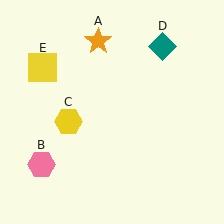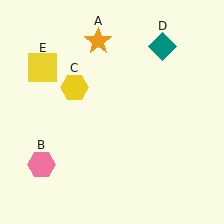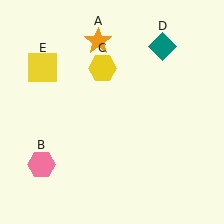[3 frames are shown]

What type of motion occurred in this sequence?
The yellow hexagon (object C) rotated clockwise around the center of the scene.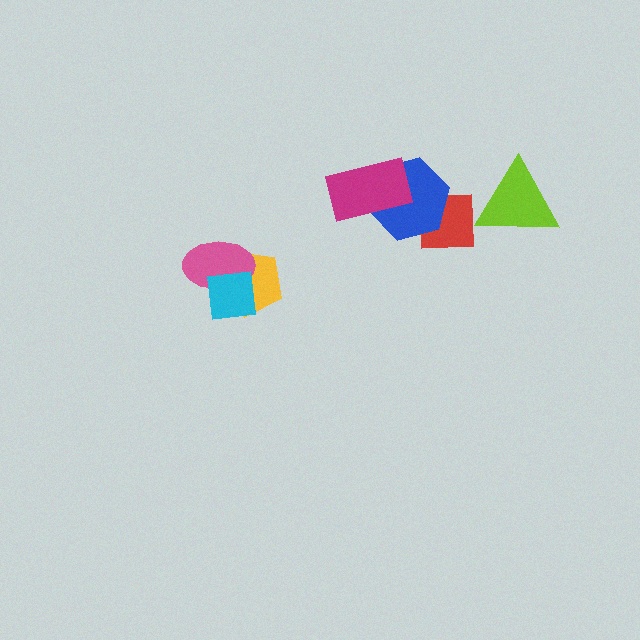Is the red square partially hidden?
Yes, it is partially covered by another shape.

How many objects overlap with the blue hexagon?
2 objects overlap with the blue hexagon.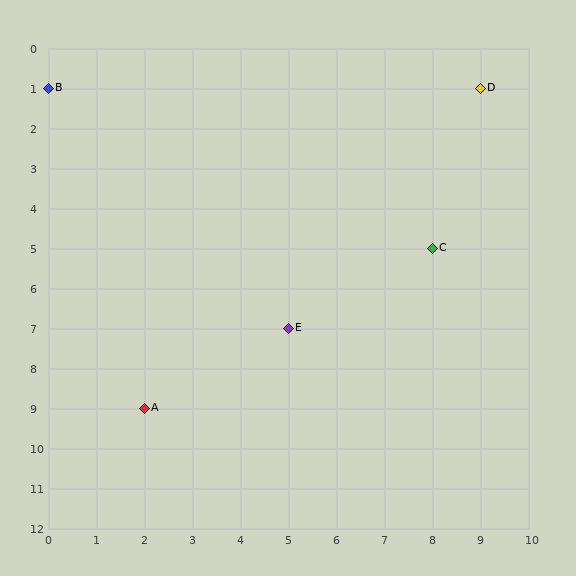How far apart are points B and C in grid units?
Points B and C are 8 columns and 4 rows apart (about 8.9 grid units diagonally).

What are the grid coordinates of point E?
Point E is at grid coordinates (5, 7).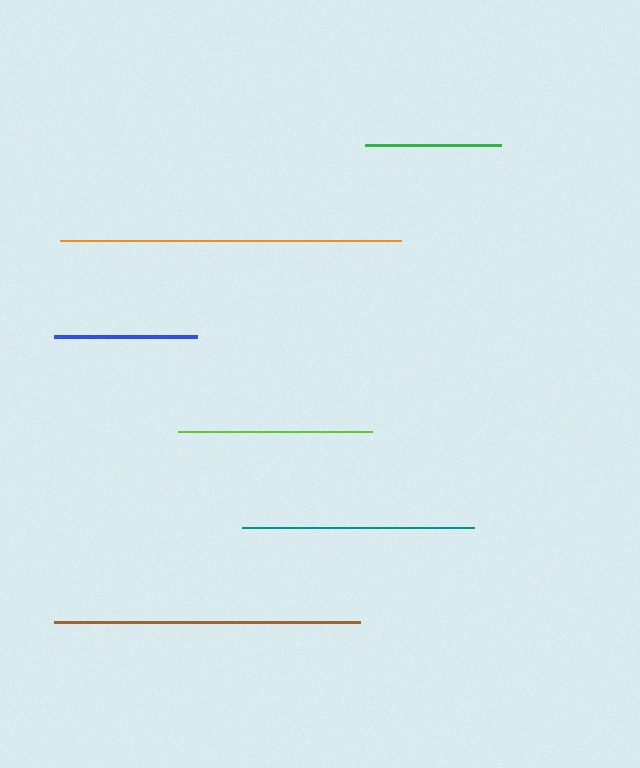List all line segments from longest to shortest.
From longest to shortest: orange, brown, teal, lime, blue, green.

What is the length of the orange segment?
The orange segment is approximately 341 pixels long.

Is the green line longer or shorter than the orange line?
The orange line is longer than the green line.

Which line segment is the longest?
The orange line is the longest at approximately 341 pixels.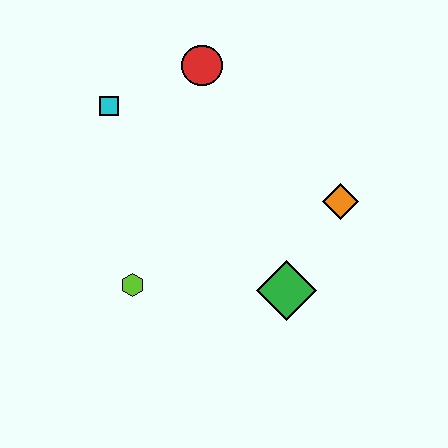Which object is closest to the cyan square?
The red circle is closest to the cyan square.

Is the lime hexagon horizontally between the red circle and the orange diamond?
No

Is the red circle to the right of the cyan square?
Yes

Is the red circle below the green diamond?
No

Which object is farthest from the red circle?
The green diamond is farthest from the red circle.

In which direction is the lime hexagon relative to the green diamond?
The lime hexagon is to the left of the green diamond.